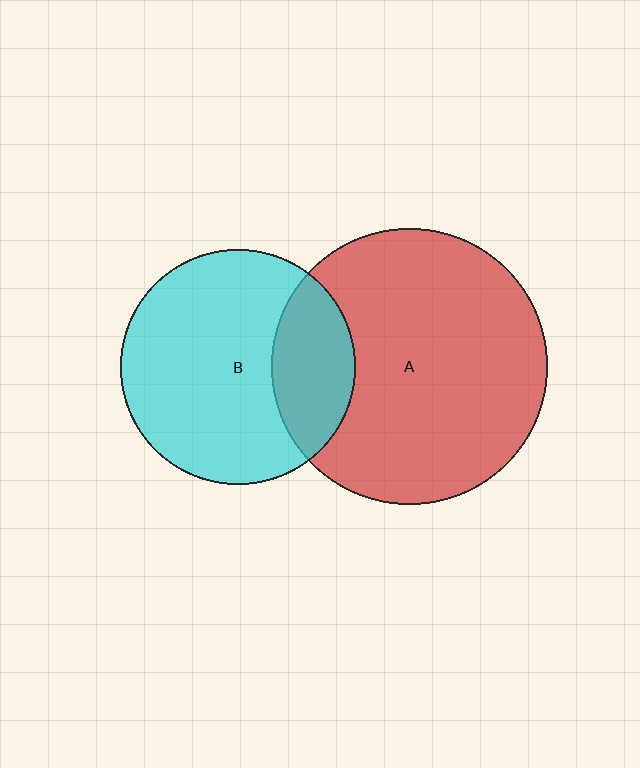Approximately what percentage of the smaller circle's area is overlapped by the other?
Approximately 25%.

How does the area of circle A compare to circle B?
Approximately 1.4 times.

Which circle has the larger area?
Circle A (red).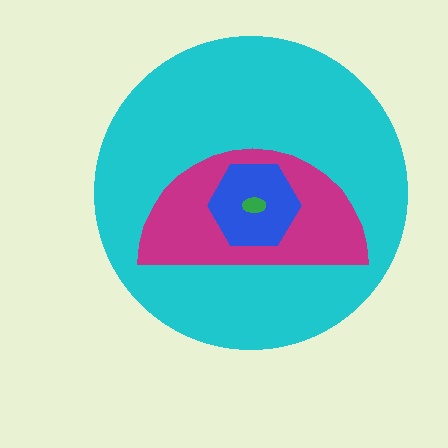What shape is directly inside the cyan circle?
The magenta semicircle.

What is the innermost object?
The green ellipse.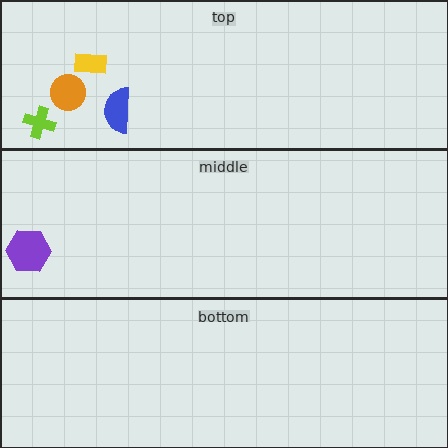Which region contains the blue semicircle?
The top region.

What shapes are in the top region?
The blue semicircle, the yellow rectangle, the orange circle, the lime cross.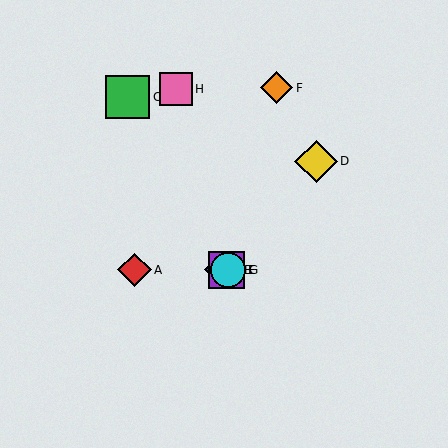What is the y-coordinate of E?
Object E is at y≈270.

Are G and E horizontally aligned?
Yes, both are at y≈270.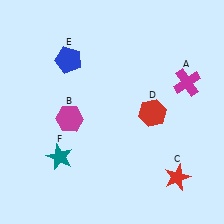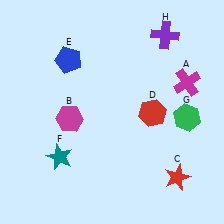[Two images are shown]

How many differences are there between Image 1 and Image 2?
There are 2 differences between the two images.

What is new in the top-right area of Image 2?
A purple cross (H) was added in the top-right area of Image 2.